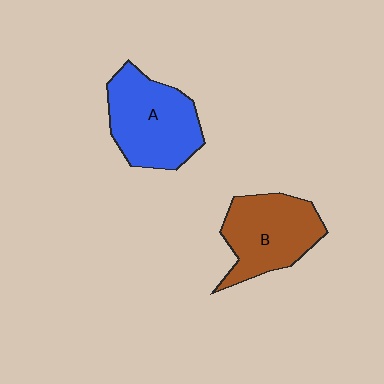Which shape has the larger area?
Shape A (blue).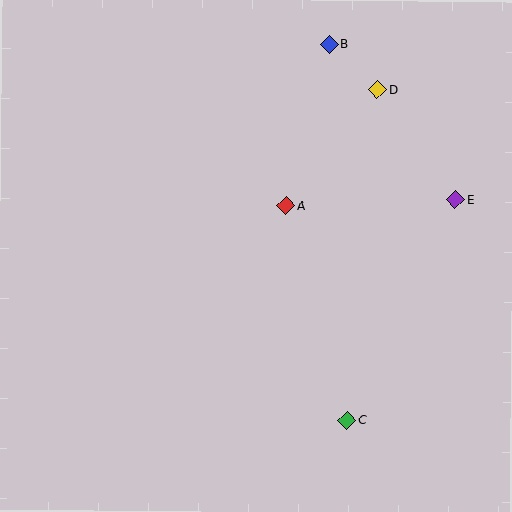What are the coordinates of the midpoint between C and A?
The midpoint between C and A is at (317, 313).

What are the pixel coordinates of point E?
Point E is at (455, 200).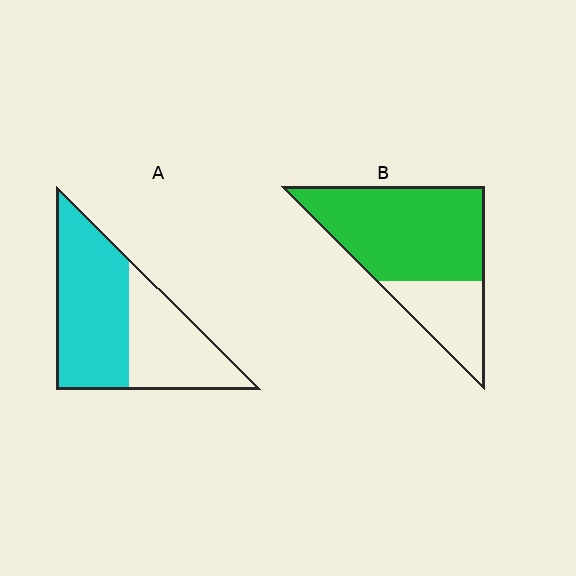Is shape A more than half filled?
Yes.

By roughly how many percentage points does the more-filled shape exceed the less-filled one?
By roughly 15 percentage points (B over A).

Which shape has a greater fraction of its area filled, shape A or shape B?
Shape B.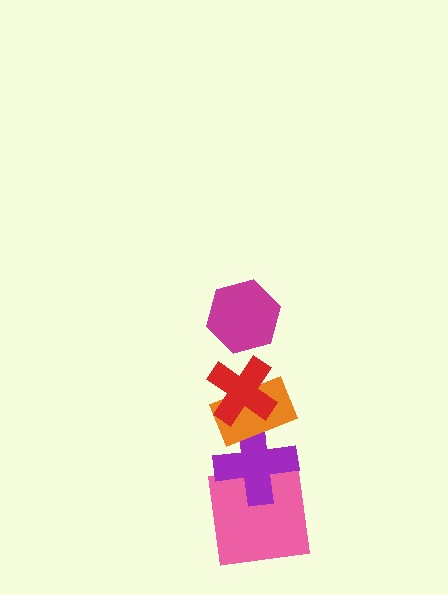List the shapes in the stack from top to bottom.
From top to bottom: the magenta hexagon, the red cross, the orange rectangle, the purple cross, the pink square.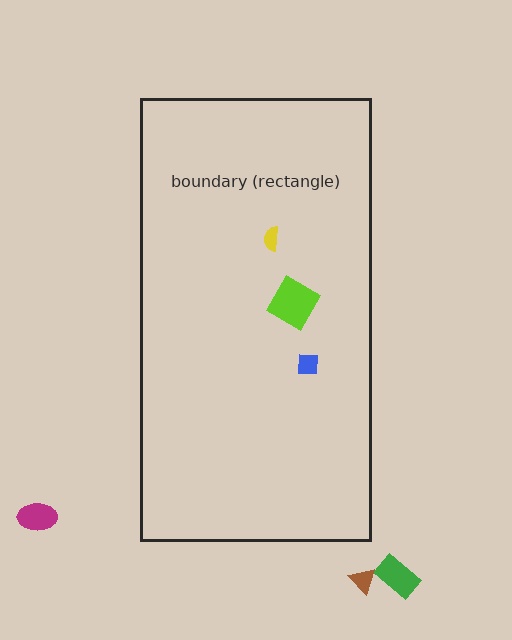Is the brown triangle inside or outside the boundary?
Outside.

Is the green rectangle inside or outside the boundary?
Outside.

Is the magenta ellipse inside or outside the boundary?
Outside.